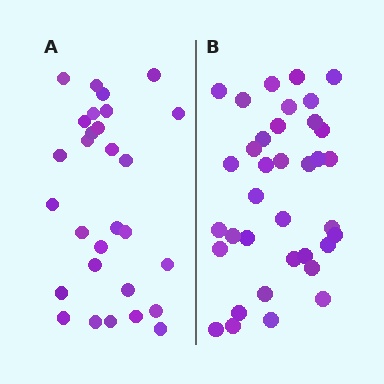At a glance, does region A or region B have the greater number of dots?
Region B (the right region) has more dots.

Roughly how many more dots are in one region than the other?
Region B has roughly 8 or so more dots than region A.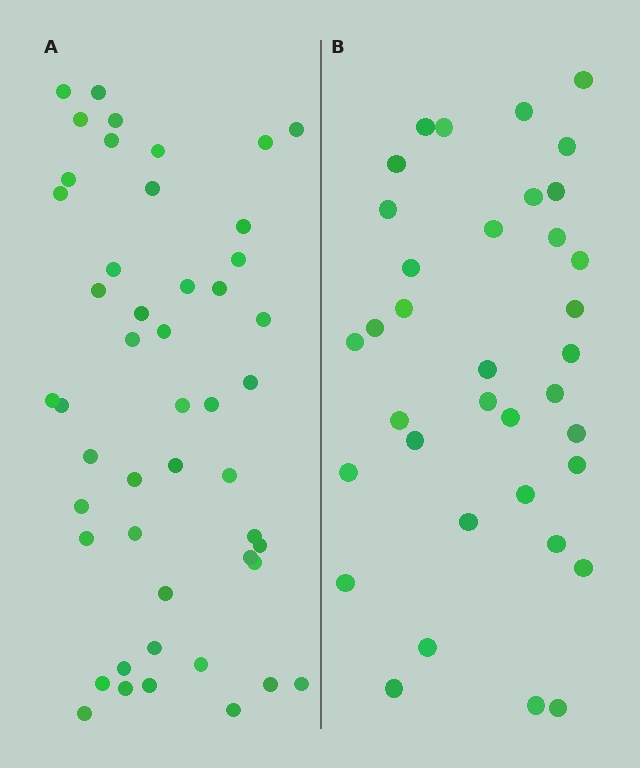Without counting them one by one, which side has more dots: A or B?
Region A (the left region) has more dots.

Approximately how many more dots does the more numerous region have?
Region A has roughly 12 or so more dots than region B.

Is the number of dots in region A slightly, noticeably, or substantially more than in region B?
Region A has noticeably more, but not dramatically so. The ratio is roughly 1.3 to 1.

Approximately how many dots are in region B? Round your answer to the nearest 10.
About 40 dots. (The exact count is 36, which rounds to 40.)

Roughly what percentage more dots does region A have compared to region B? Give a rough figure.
About 35% more.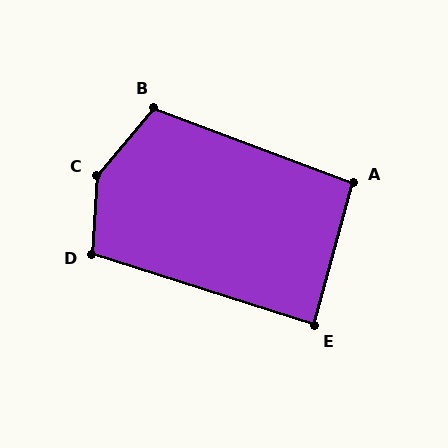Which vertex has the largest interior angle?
C, at approximately 144 degrees.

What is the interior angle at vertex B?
Approximately 109 degrees (obtuse).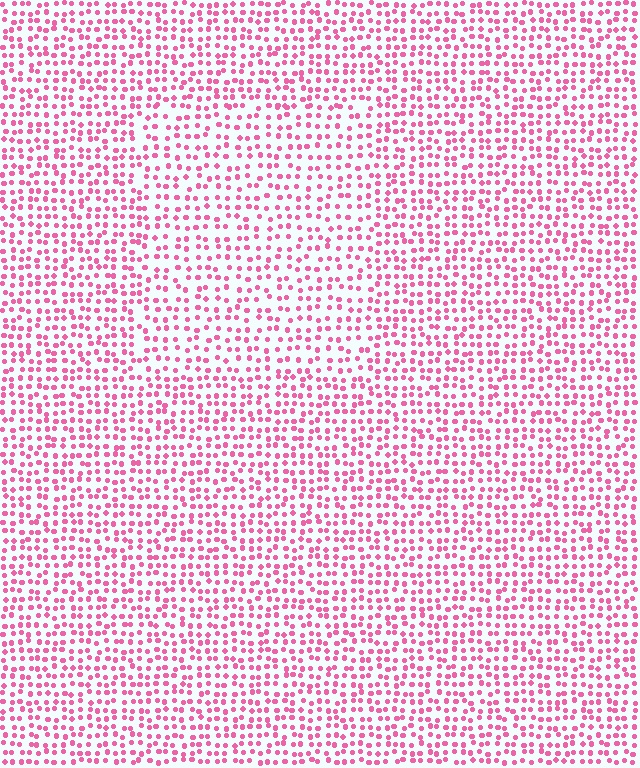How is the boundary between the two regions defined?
The boundary is defined by a change in element density (approximately 1.4x ratio). All elements are the same color, size, and shape.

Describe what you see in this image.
The image contains small pink elements arranged at two different densities. A rectangle-shaped region is visible where the elements are less densely packed than the surrounding area.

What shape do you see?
I see a rectangle.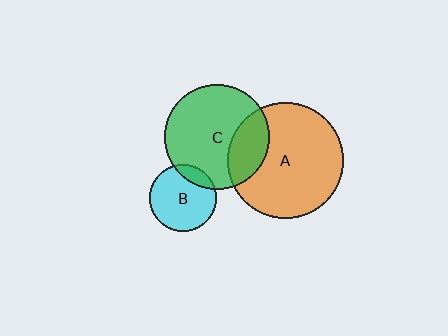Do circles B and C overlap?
Yes.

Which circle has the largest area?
Circle A (orange).